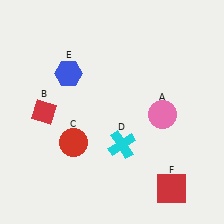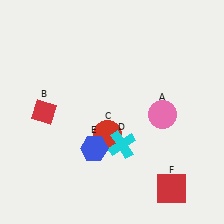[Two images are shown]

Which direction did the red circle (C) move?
The red circle (C) moved right.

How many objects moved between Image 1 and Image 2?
2 objects moved between the two images.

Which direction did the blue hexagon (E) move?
The blue hexagon (E) moved down.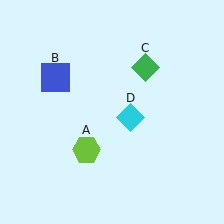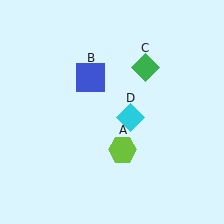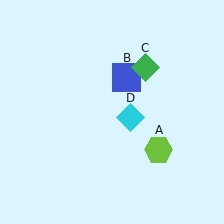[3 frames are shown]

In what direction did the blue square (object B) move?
The blue square (object B) moved right.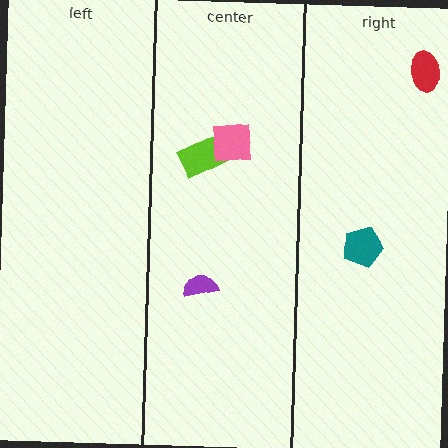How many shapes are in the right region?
2.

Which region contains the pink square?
The center region.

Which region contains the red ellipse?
The right region.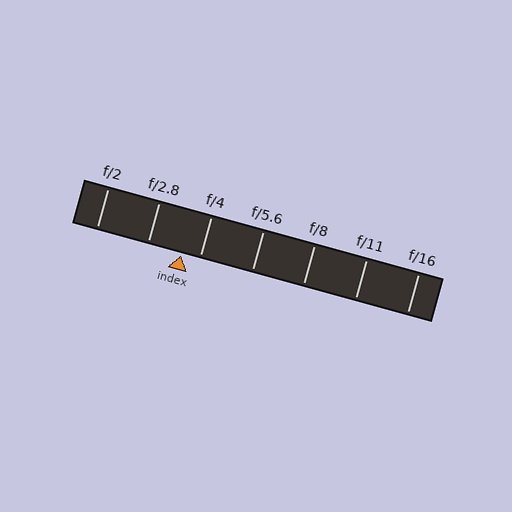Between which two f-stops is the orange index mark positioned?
The index mark is between f/2.8 and f/4.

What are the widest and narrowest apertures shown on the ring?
The widest aperture shown is f/2 and the narrowest is f/16.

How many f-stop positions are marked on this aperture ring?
There are 7 f-stop positions marked.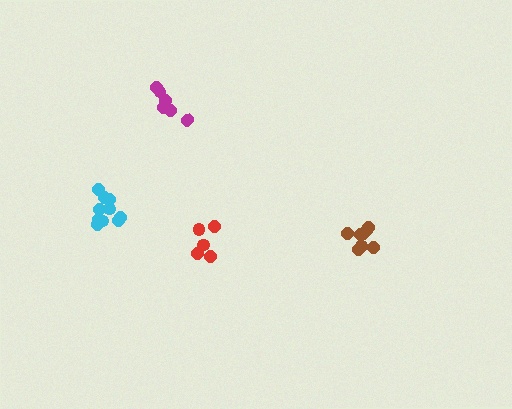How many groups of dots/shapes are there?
There are 4 groups.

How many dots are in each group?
Group 1: 6 dots, Group 2: 5 dots, Group 3: 8 dots, Group 4: 10 dots (29 total).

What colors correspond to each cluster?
The clusters are colored: magenta, red, brown, cyan.